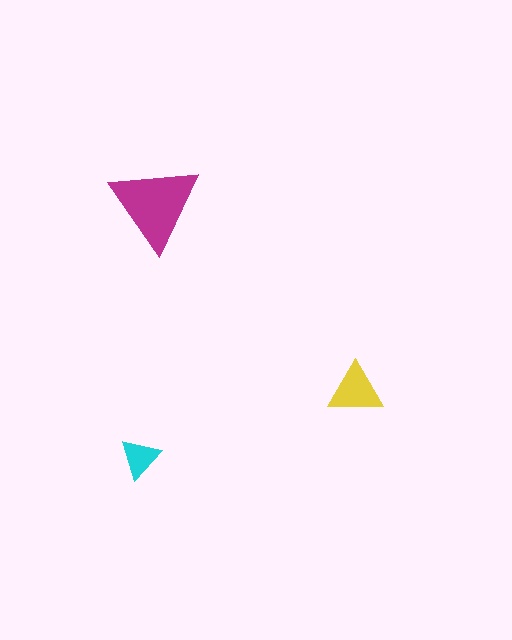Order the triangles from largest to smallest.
the magenta one, the yellow one, the cyan one.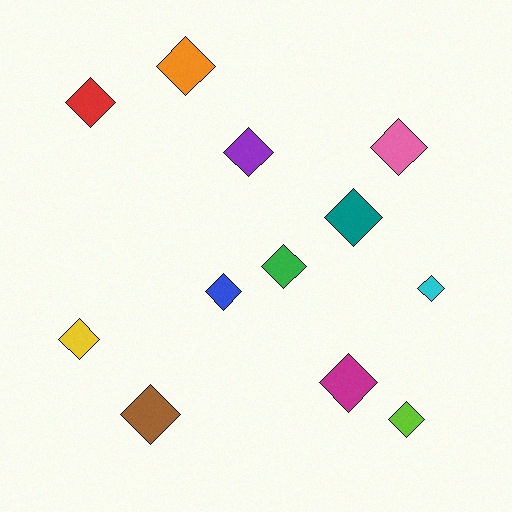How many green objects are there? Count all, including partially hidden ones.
There is 1 green object.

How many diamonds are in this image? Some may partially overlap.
There are 12 diamonds.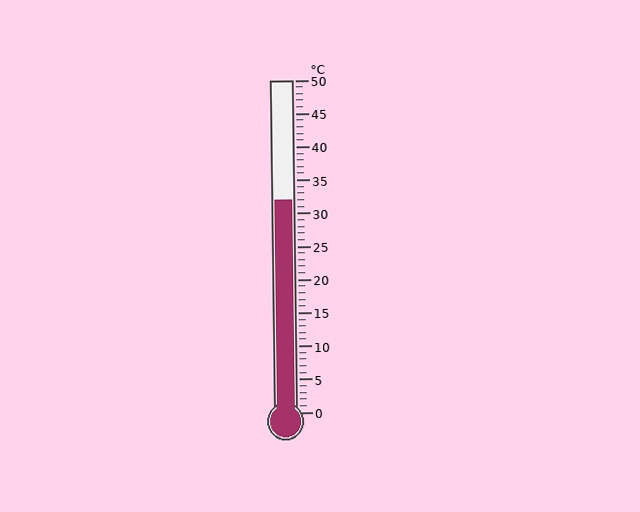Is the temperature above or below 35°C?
The temperature is below 35°C.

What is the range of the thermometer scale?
The thermometer scale ranges from 0°C to 50°C.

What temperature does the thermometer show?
The thermometer shows approximately 32°C.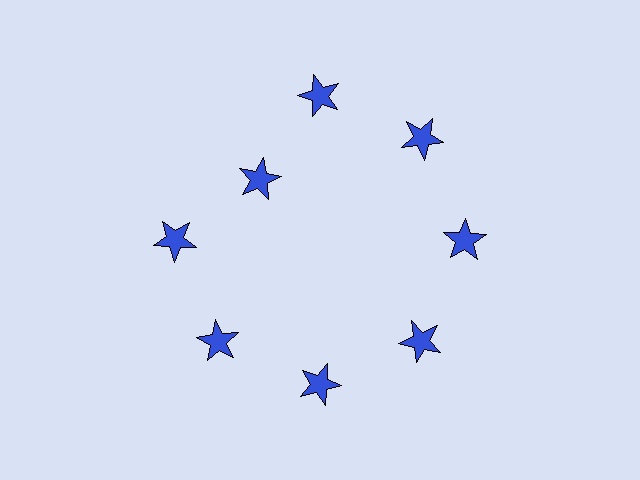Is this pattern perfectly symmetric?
No. The 8 blue stars are arranged in a ring, but one element near the 10 o'clock position is pulled inward toward the center, breaking the 8-fold rotational symmetry.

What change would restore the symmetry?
The symmetry would be restored by moving it outward, back onto the ring so that all 8 stars sit at equal angles and equal distance from the center.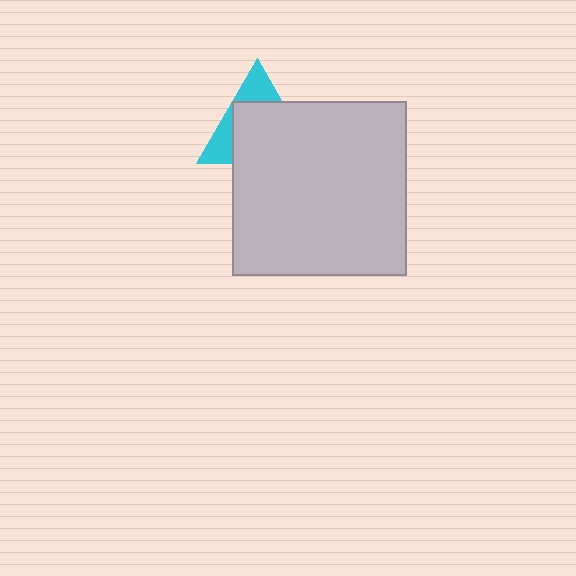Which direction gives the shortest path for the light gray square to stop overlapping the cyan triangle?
Moving down gives the shortest separation.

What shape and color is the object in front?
The object in front is a light gray square.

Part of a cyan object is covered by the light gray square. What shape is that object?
It is a triangle.